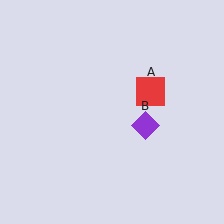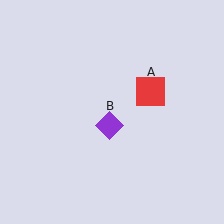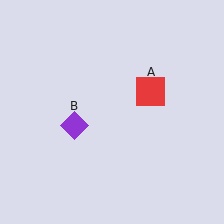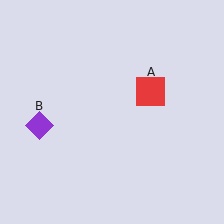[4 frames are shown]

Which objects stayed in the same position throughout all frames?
Red square (object A) remained stationary.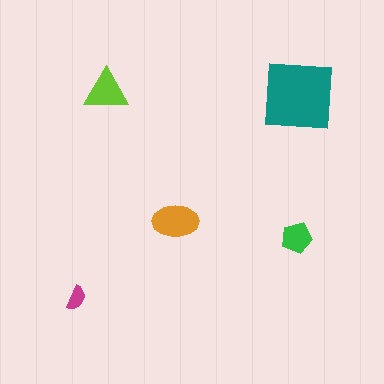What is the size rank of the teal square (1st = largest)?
1st.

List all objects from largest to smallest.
The teal square, the orange ellipse, the lime triangle, the green pentagon, the magenta semicircle.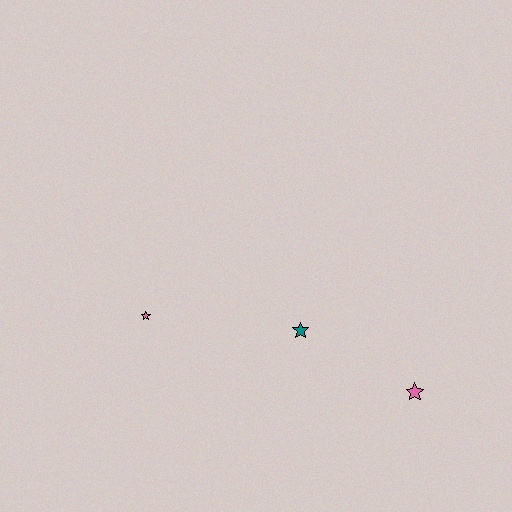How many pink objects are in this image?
There are 2 pink objects.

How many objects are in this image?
There are 3 objects.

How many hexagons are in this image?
There are no hexagons.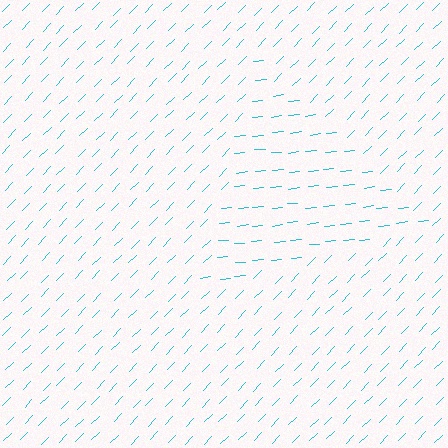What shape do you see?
I see a triangle.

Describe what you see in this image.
The image is filled with small cyan line segments. A triangle region in the image has lines oriented differently from the surrounding lines, creating a visible texture boundary.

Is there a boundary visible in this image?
Yes, there is a texture boundary formed by a change in line orientation.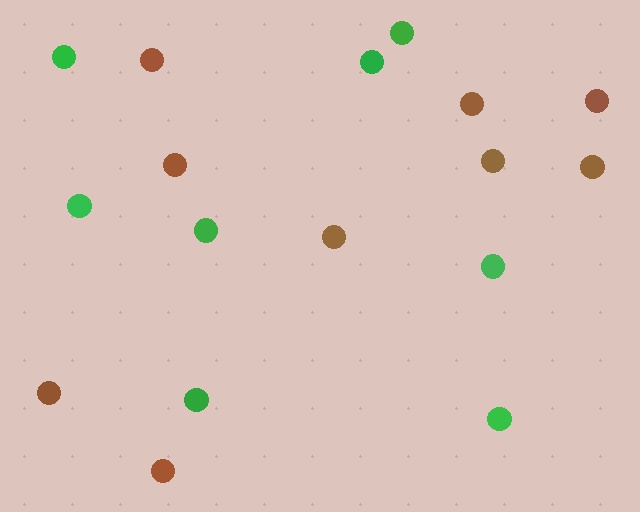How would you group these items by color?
There are 2 groups: one group of green circles (8) and one group of brown circles (9).